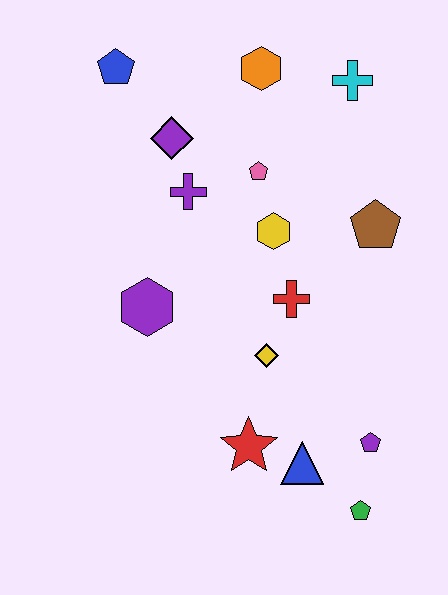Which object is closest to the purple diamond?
The purple cross is closest to the purple diamond.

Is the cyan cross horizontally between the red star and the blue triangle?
No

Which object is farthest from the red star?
The blue pentagon is farthest from the red star.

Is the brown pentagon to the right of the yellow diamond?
Yes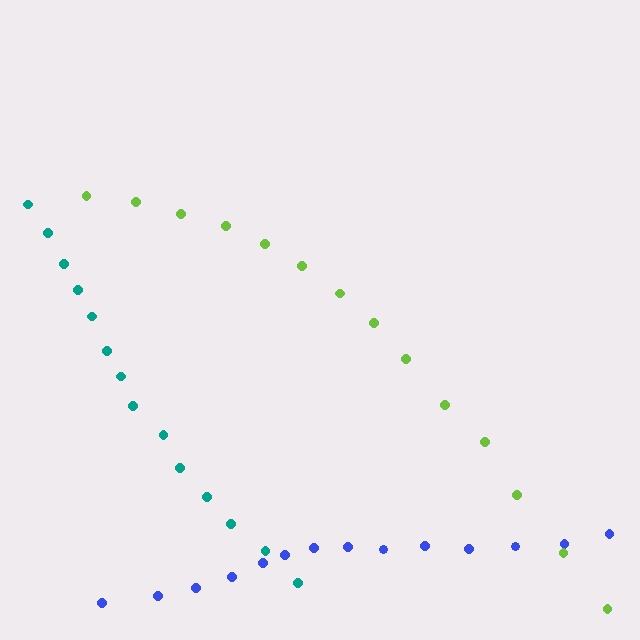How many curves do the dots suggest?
There are 3 distinct paths.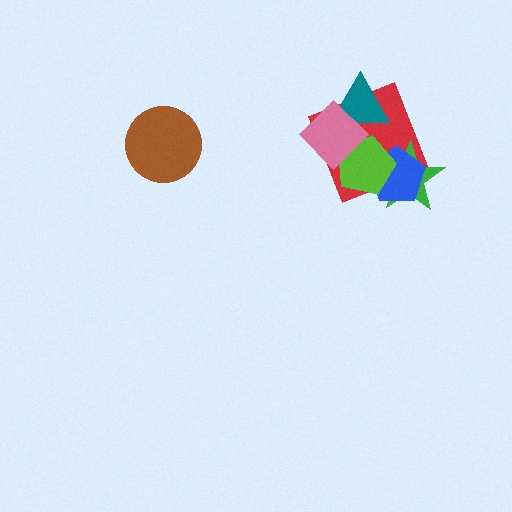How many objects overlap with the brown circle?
0 objects overlap with the brown circle.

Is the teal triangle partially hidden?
Yes, it is partially covered by another shape.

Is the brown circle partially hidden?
No, no other shape covers it.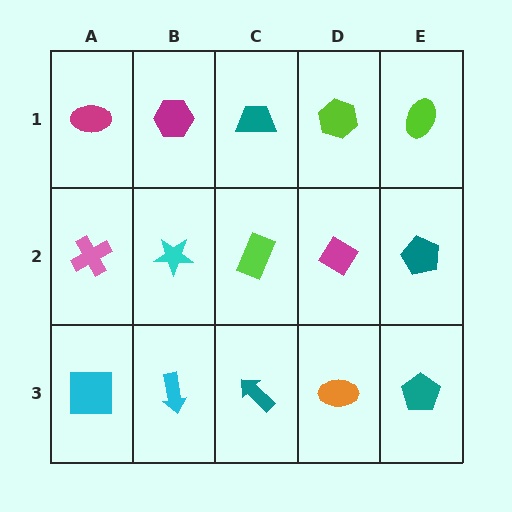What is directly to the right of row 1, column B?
A teal trapezoid.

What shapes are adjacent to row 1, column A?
A pink cross (row 2, column A), a magenta hexagon (row 1, column B).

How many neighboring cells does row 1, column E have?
2.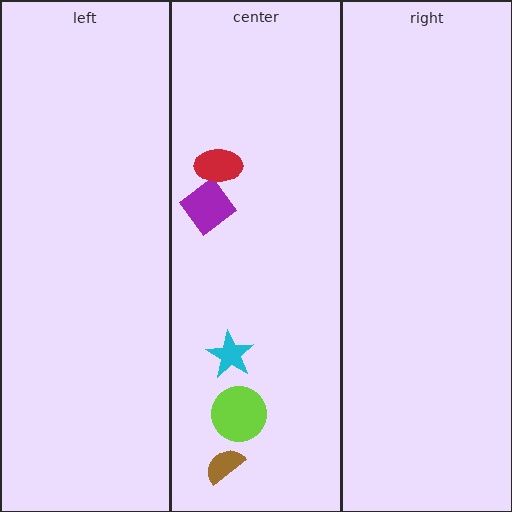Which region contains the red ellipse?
The center region.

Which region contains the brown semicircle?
The center region.